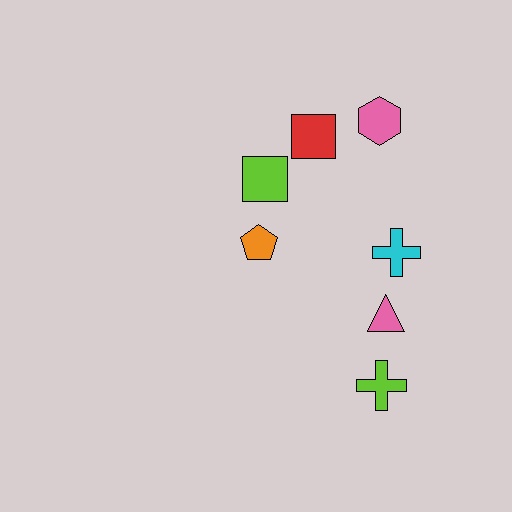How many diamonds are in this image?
There are no diamonds.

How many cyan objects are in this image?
There is 1 cyan object.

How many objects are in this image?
There are 7 objects.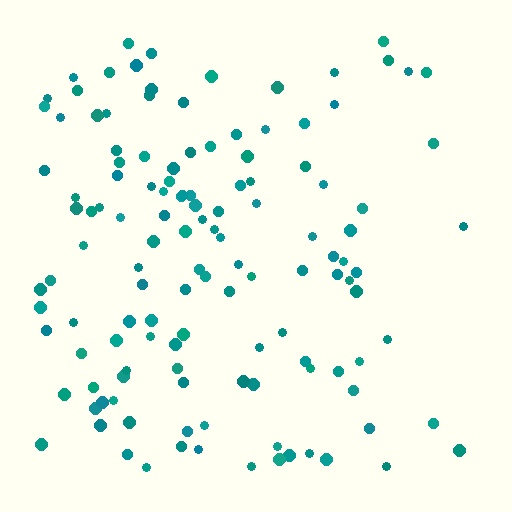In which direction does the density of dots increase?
From right to left, with the left side densest.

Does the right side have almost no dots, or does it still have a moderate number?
Still a moderate number, just noticeably fewer than the left.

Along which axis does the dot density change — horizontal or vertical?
Horizontal.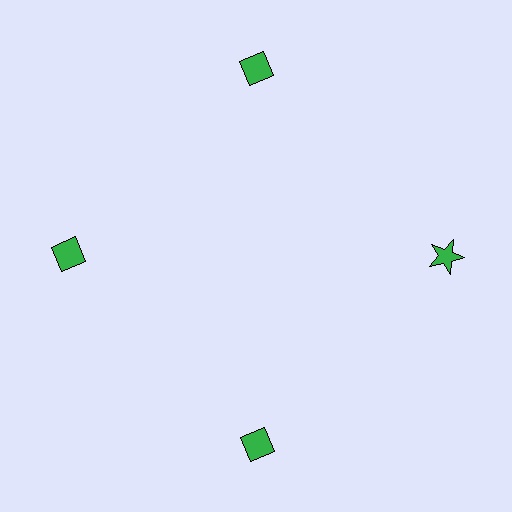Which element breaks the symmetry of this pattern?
The green star at roughly the 3 o'clock position breaks the symmetry. All other shapes are green diamonds.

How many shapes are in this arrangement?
There are 4 shapes arranged in a ring pattern.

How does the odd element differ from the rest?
It has a different shape: star instead of diamond.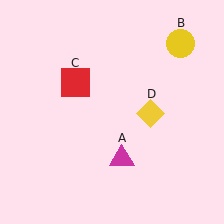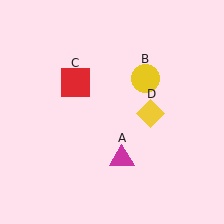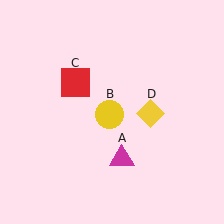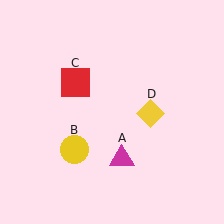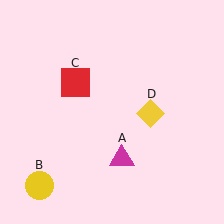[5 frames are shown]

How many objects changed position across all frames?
1 object changed position: yellow circle (object B).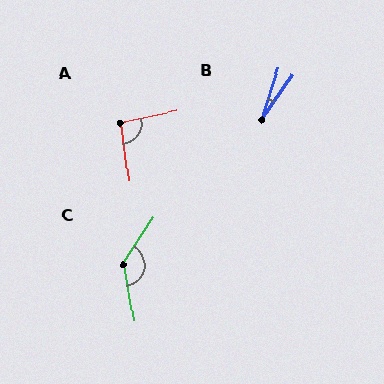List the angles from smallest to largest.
B (17°), A (94°), C (137°).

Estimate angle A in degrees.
Approximately 94 degrees.